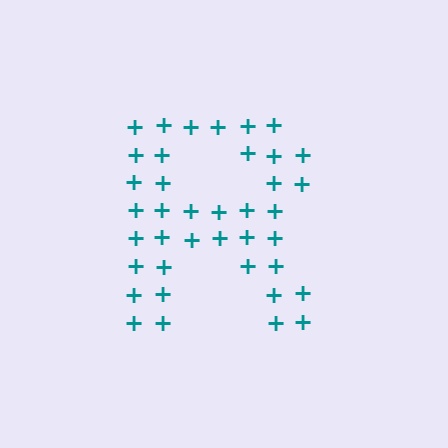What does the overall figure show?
The overall figure shows the letter R.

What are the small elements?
The small elements are plus signs.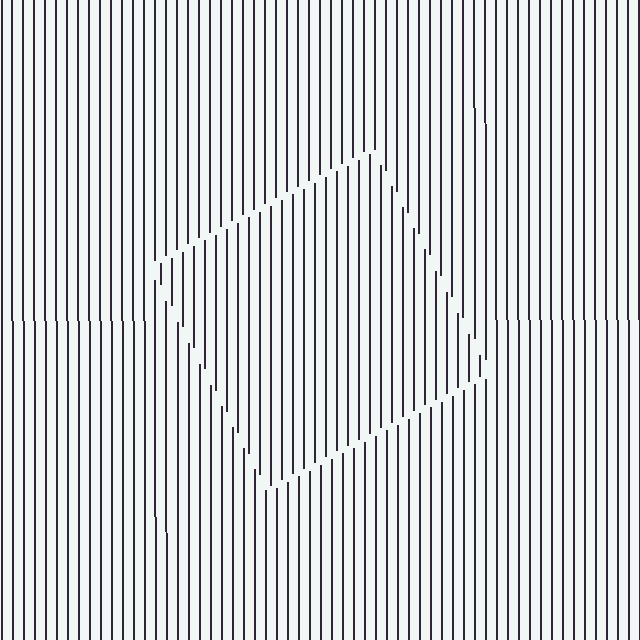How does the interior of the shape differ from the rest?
The interior of the shape contains the same grating, shifted by half a period — the contour is defined by the phase discontinuity where line-ends from the inner and outer gratings abut.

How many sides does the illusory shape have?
4 sides — the line-ends trace a square.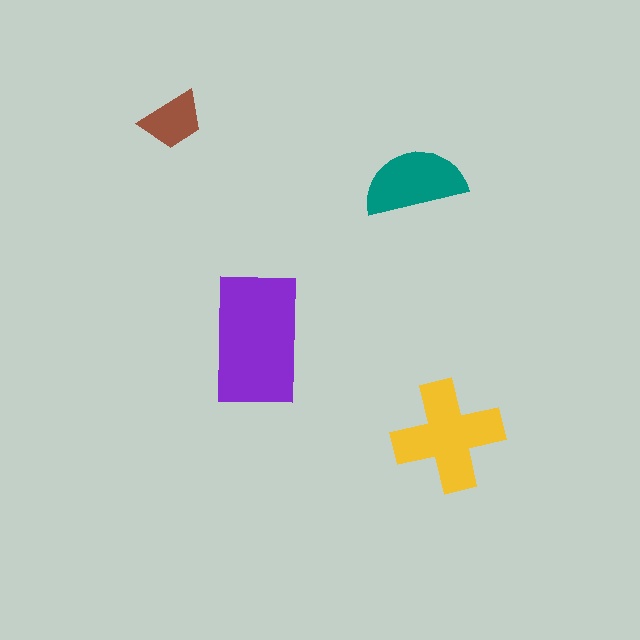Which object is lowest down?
The yellow cross is bottommost.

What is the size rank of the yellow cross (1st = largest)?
2nd.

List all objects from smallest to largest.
The brown trapezoid, the teal semicircle, the yellow cross, the purple rectangle.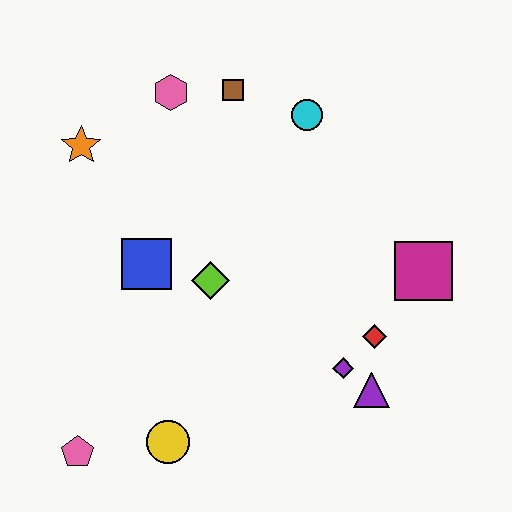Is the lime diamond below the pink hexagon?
Yes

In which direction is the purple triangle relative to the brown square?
The purple triangle is below the brown square.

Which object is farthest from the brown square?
The pink pentagon is farthest from the brown square.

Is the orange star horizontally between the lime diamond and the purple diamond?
No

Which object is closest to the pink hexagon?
The brown square is closest to the pink hexagon.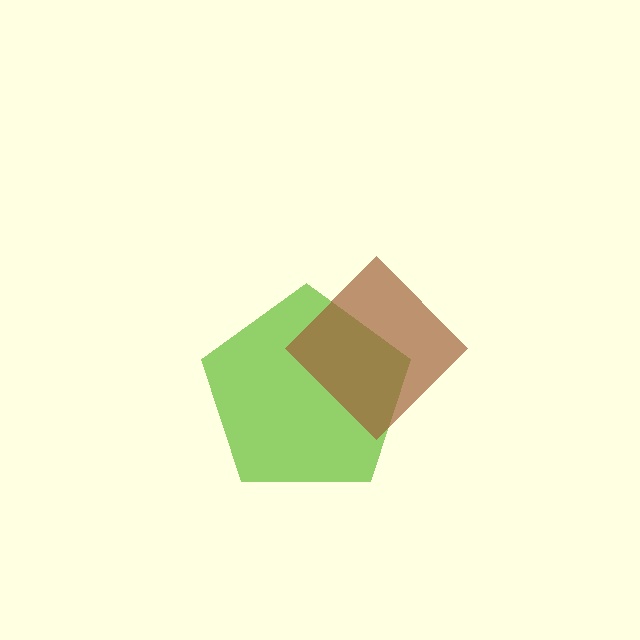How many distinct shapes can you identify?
There are 2 distinct shapes: a lime pentagon, a brown diamond.